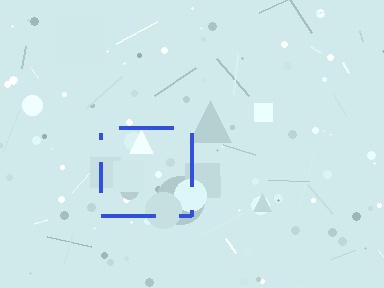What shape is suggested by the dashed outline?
The dashed outline suggests a square.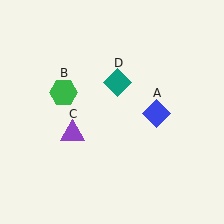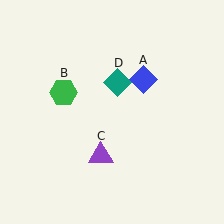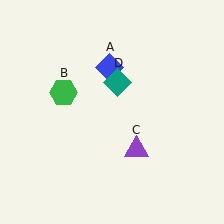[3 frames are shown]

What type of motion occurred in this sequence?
The blue diamond (object A), purple triangle (object C) rotated counterclockwise around the center of the scene.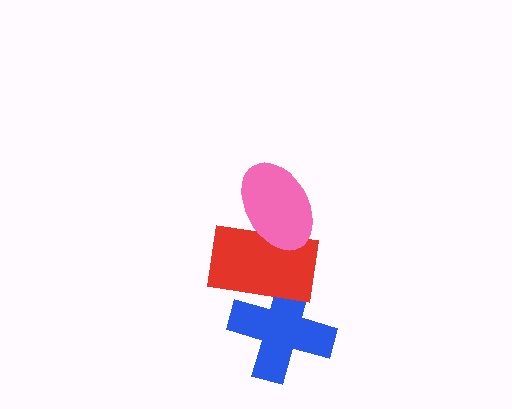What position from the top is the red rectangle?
The red rectangle is 2nd from the top.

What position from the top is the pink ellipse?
The pink ellipse is 1st from the top.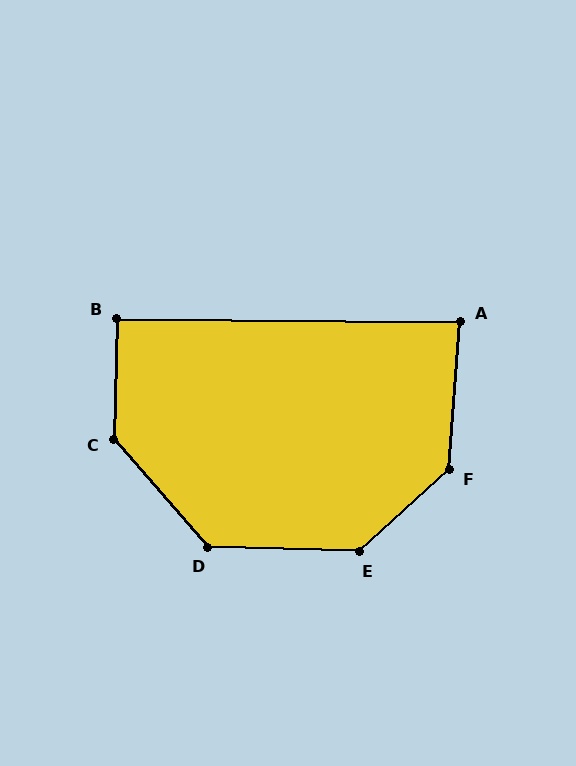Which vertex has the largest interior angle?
C, at approximately 138 degrees.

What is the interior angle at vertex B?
Approximately 91 degrees (approximately right).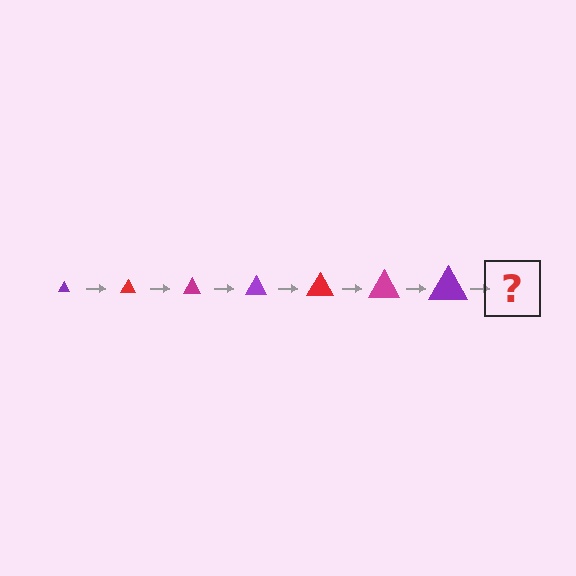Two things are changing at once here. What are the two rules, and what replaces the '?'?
The two rules are that the triangle grows larger each step and the color cycles through purple, red, and magenta. The '?' should be a red triangle, larger than the previous one.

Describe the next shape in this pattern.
It should be a red triangle, larger than the previous one.